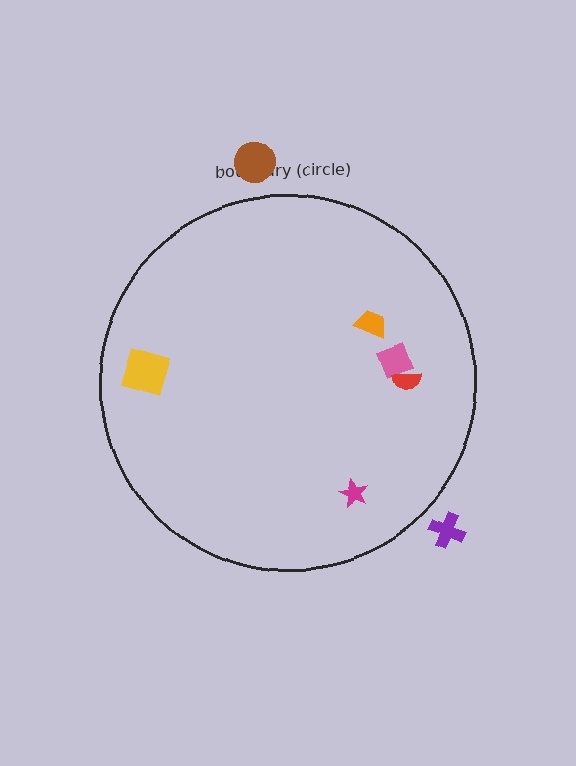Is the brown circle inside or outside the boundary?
Outside.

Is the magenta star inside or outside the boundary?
Inside.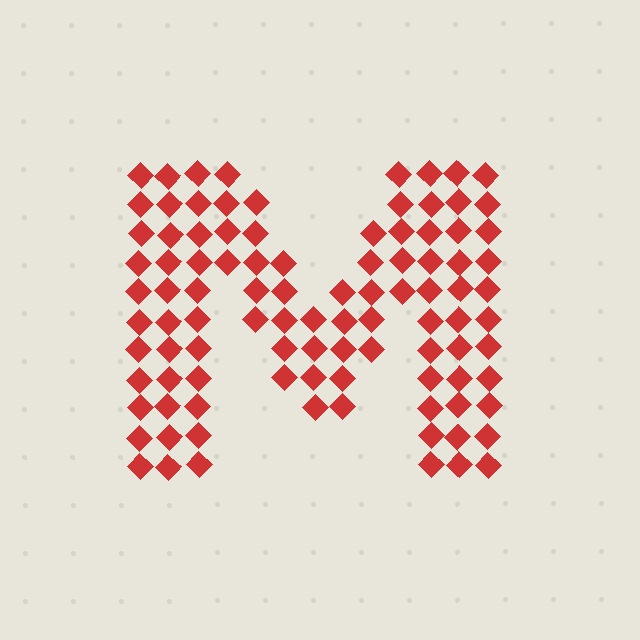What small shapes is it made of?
It is made of small diamonds.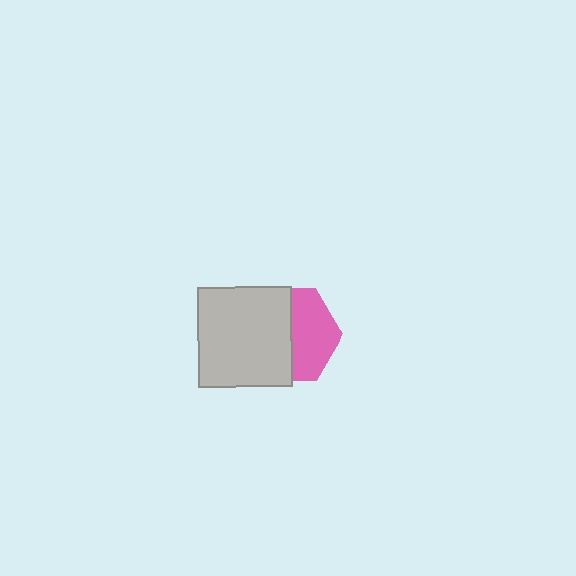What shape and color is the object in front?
The object in front is a light gray rectangle.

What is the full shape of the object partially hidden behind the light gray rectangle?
The partially hidden object is a pink hexagon.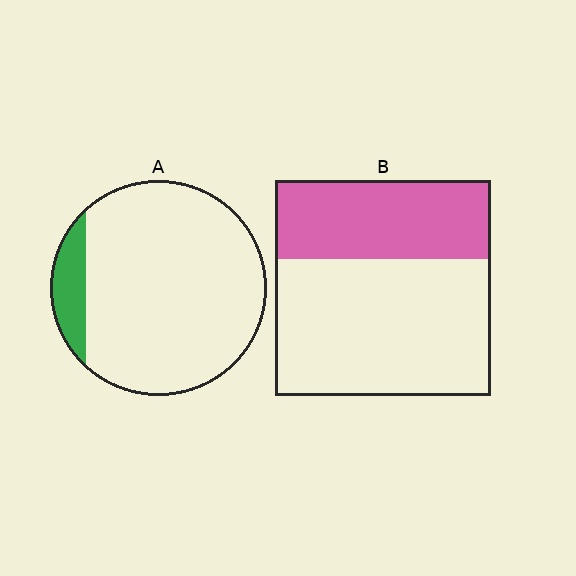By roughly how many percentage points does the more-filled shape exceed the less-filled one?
By roughly 25 percentage points (B over A).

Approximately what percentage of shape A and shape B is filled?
A is approximately 10% and B is approximately 35%.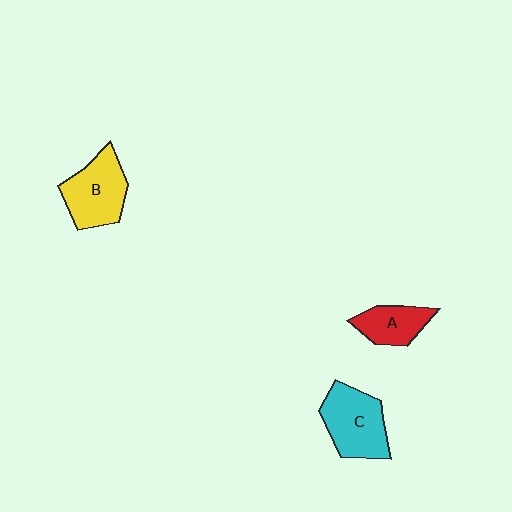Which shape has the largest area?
Shape C (cyan).